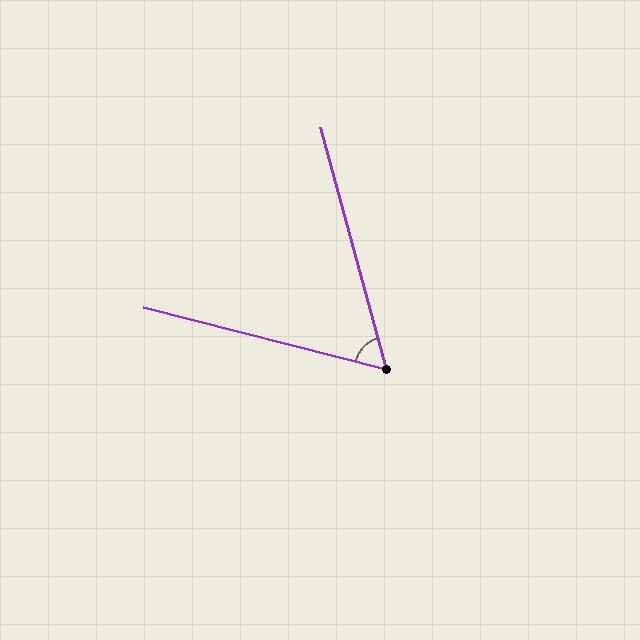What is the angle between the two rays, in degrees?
Approximately 60 degrees.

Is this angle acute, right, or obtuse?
It is acute.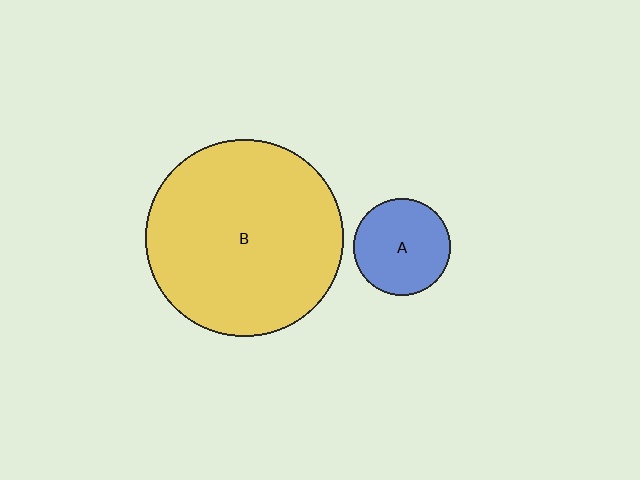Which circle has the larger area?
Circle B (yellow).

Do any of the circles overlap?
No, none of the circles overlap.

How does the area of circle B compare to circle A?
Approximately 4.2 times.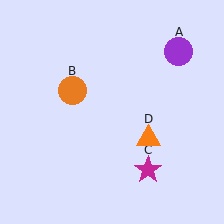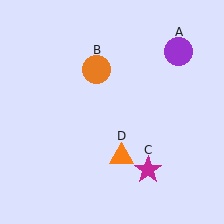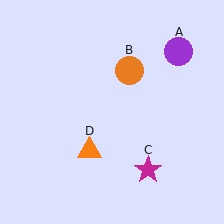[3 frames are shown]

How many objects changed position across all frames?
2 objects changed position: orange circle (object B), orange triangle (object D).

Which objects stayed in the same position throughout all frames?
Purple circle (object A) and magenta star (object C) remained stationary.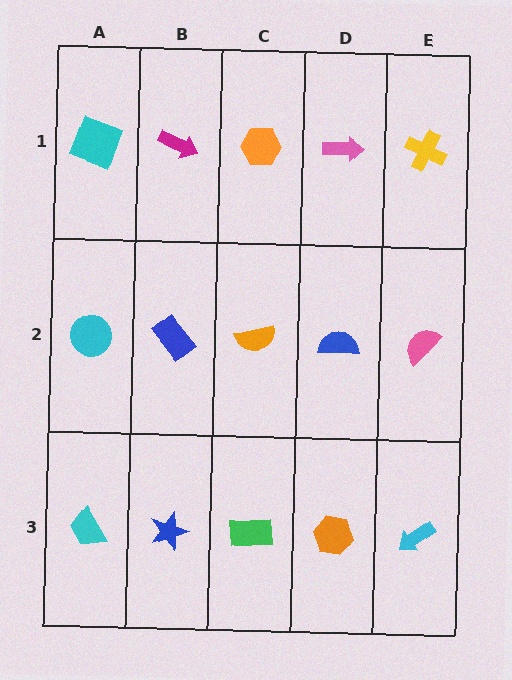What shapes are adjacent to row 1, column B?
A blue rectangle (row 2, column B), a cyan square (row 1, column A), an orange hexagon (row 1, column C).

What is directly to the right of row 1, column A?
A magenta arrow.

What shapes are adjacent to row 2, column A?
A cyan square (row 1, column A), a cyan trapezoid (row 3, column A), a blue rectangle (row 2, column B).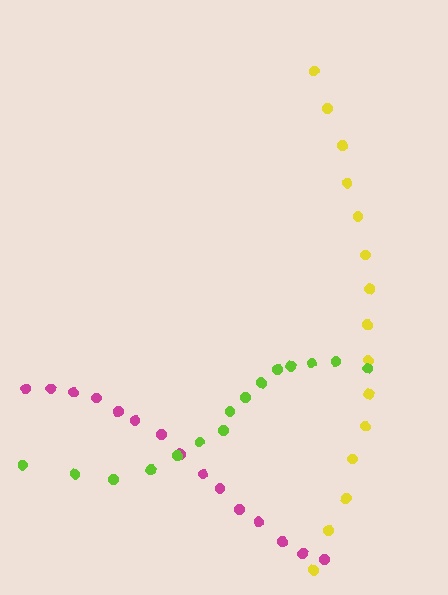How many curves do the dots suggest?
There are 3 distinct paths.